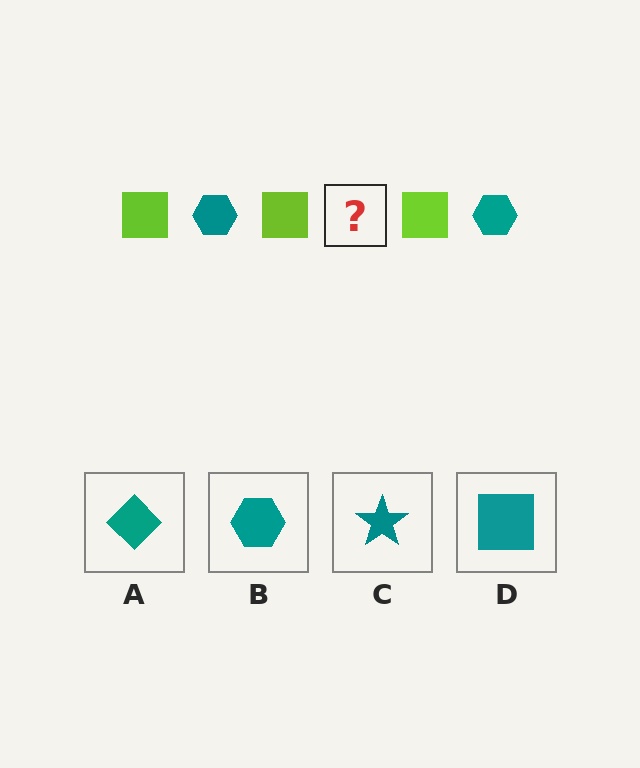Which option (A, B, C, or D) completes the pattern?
B.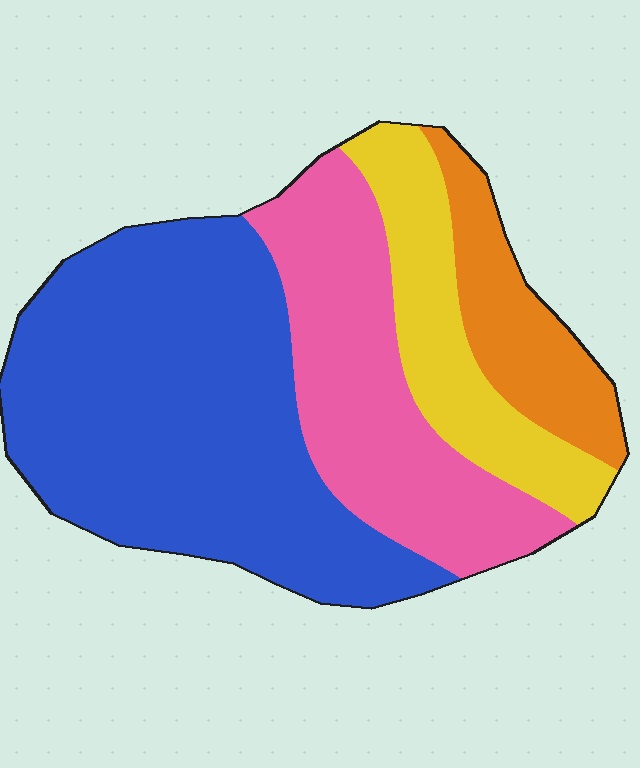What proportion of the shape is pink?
Pink takes up about one quarter (1/4) of the shape.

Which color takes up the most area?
Blue, at roughly 45%.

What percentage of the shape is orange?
Orange covers 12% of the shape.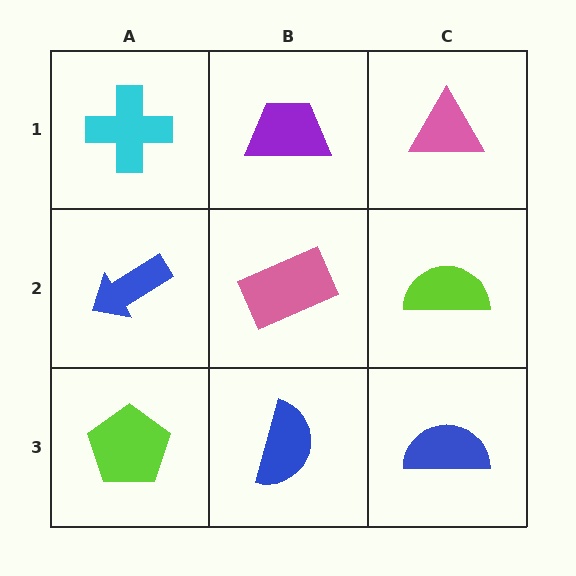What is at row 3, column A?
A lime pentagon.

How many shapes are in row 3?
3 shapes.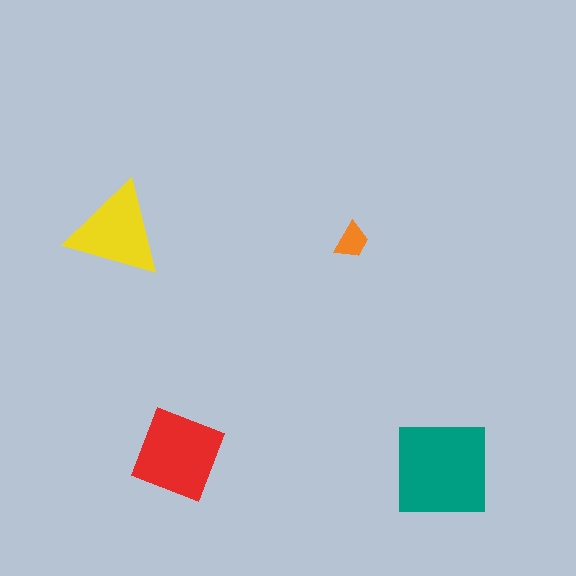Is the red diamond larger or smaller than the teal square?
Smaller.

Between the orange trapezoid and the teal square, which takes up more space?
The teal square.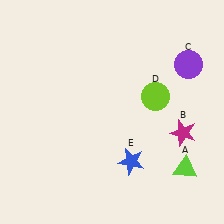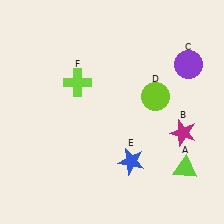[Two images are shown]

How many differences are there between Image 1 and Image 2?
There is 1 difference between the two images.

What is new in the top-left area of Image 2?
A lime cross (F) was added in the top-left area of Image 2.